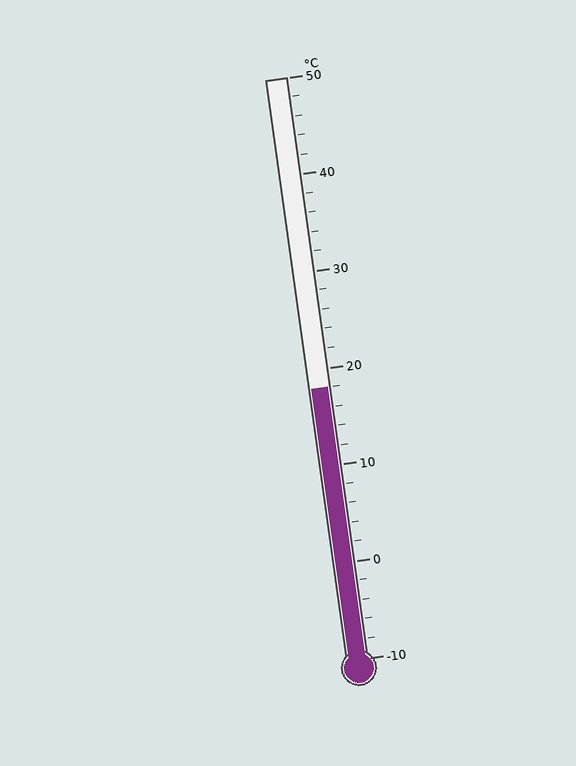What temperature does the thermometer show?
The thermometer shows approximately 18°C.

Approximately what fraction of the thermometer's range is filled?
The thermometer is filled to approximately 45% of its range.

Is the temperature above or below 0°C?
The temperature is above 0°C.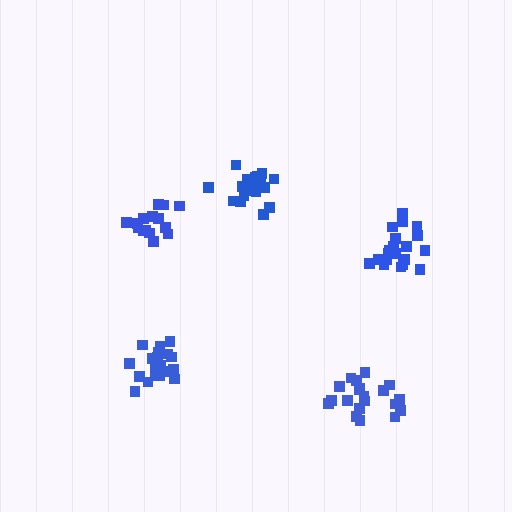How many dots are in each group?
Group 1: 15 dots, Group 2: 20 dots, Group 3: 20 dots, Group 4: 20 dots, Group 5: 20 dots (95 total).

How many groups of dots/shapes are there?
There are 5 groups.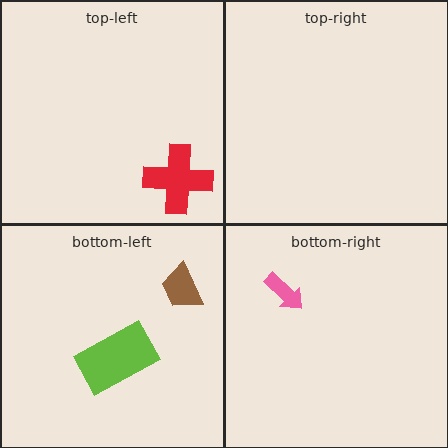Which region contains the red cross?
The top-left region.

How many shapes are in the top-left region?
1.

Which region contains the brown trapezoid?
The bottom-left region.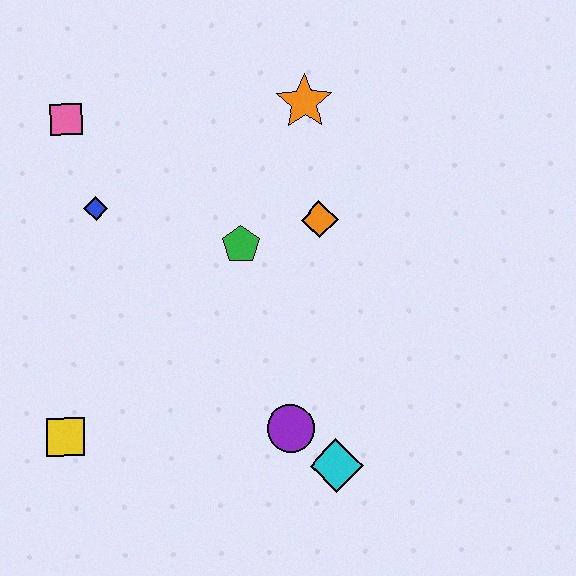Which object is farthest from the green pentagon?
The yellow square is farthest from the green pentagon.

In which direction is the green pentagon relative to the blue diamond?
The green pentagon is to the right of the blue diamond.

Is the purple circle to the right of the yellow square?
Yes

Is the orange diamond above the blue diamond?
No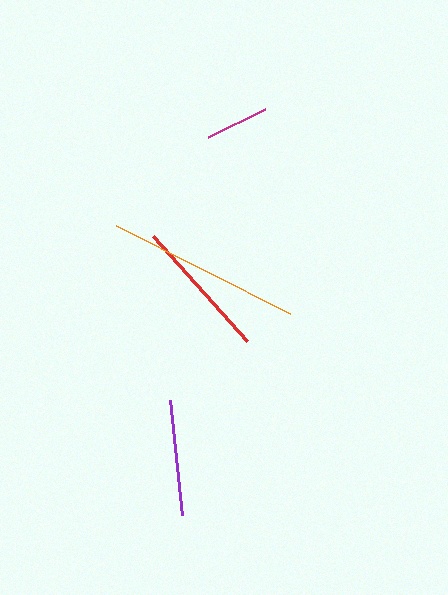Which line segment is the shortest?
The magenta line is the shortest at approximately 63 pixels.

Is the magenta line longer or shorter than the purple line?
The purple line is longer than the magenta line.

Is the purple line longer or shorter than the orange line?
The orange line is longer than the purple line.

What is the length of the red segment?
The red segment is approximately 141 pixels long.